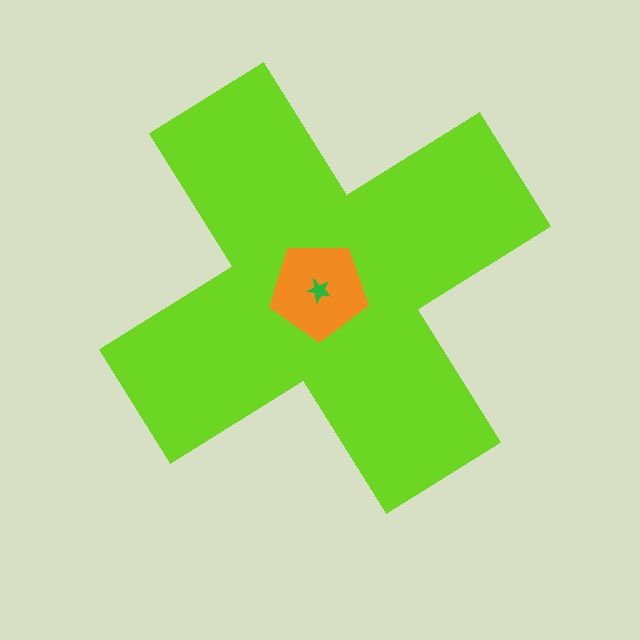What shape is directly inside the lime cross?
The orange pentagon.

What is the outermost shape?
The lime cross.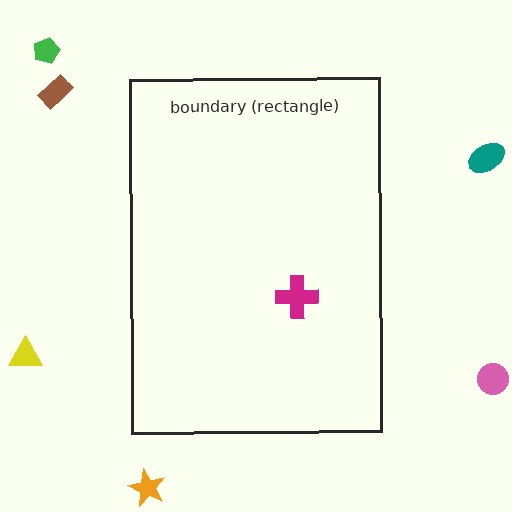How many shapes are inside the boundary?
1 inside, 6 outside.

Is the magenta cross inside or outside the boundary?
Inside.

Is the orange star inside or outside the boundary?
Outside.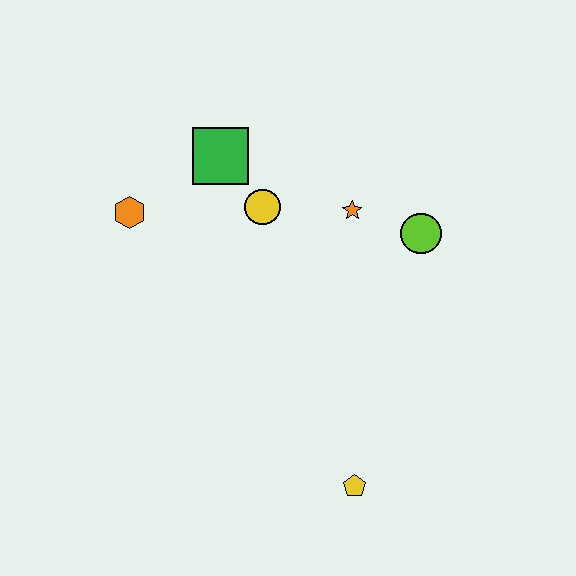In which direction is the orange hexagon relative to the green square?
The orange hexagon is to the left of the green square.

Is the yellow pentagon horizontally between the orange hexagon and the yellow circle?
No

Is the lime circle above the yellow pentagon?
Yes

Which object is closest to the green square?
The yellow circle is closest to the green square.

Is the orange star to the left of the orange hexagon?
No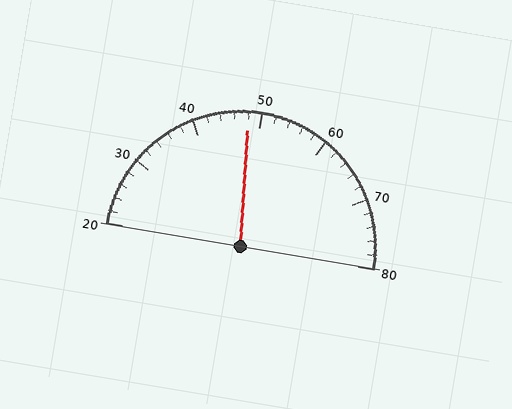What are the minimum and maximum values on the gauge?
The gauge ranges from 20 to 80.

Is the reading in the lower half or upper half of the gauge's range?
The reading is in the lower half of the range (20 to 80).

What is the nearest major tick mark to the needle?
The nearest major tick mark is 50.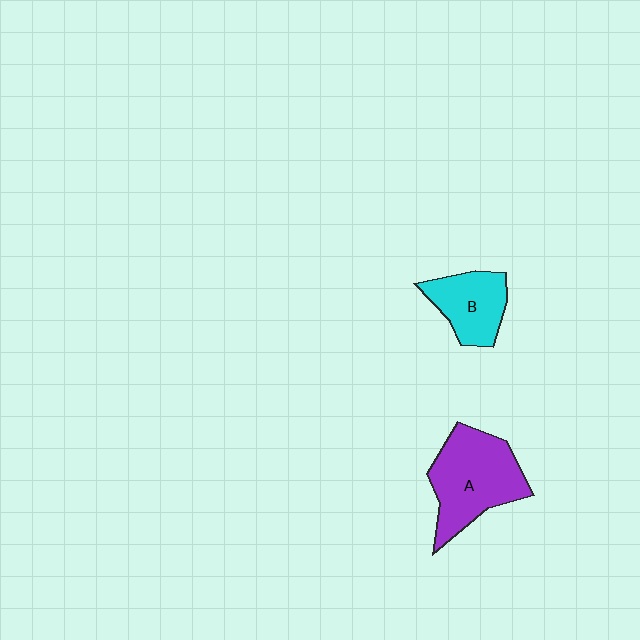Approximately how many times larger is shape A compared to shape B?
Approximately 1.6 times.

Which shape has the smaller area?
Shape B (cyan).